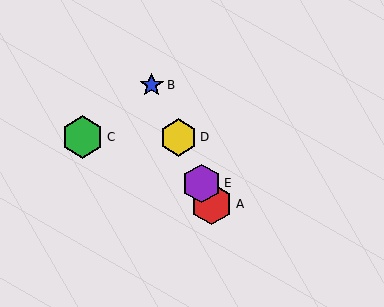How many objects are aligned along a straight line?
4 objects (A, B, D, E) are aligned along a straight line.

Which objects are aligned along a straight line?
Objects A, B, D, E are aligned along a straight line.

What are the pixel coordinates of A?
Object A is at (212, 204).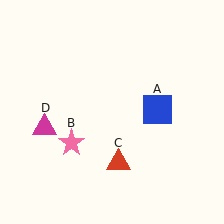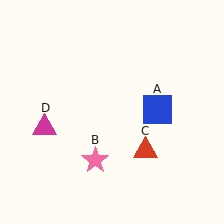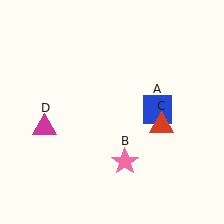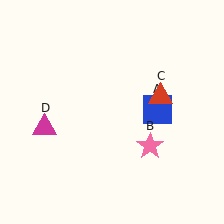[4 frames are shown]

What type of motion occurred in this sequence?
The pink star (object B), red triangle (object C) rotated counterclockwise around the center of the scene.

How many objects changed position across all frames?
2 objects changed position: pink star (object B), red triangle (object C).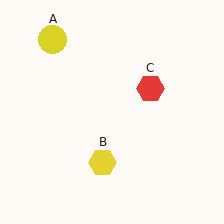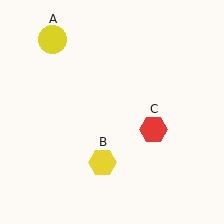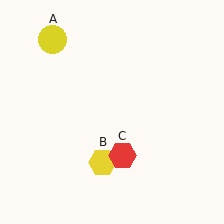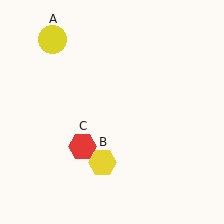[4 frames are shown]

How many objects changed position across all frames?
1 object changed position: red hexagon (object C).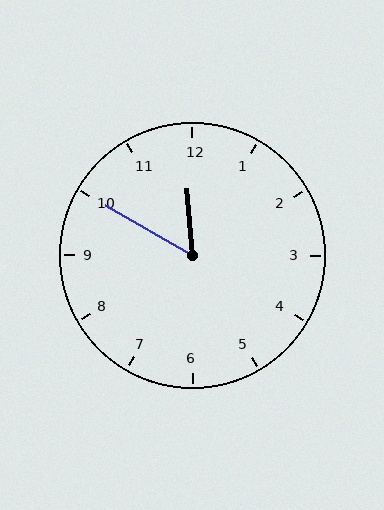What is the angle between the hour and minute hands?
Approximately 55 degrees.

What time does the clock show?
11:50.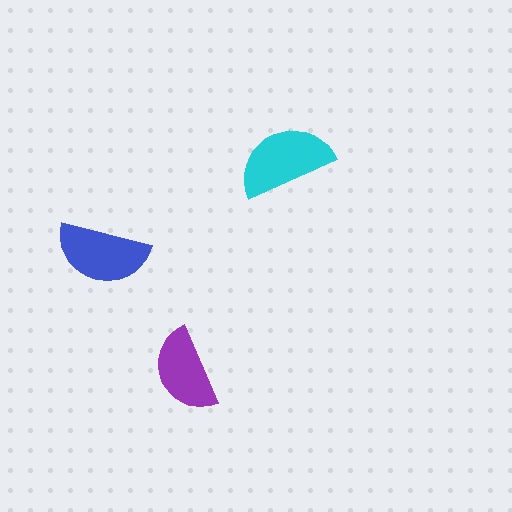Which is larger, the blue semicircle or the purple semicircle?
The blue one.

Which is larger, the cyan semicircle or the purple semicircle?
The cyan one.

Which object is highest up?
The cyan semicircle is topmost.